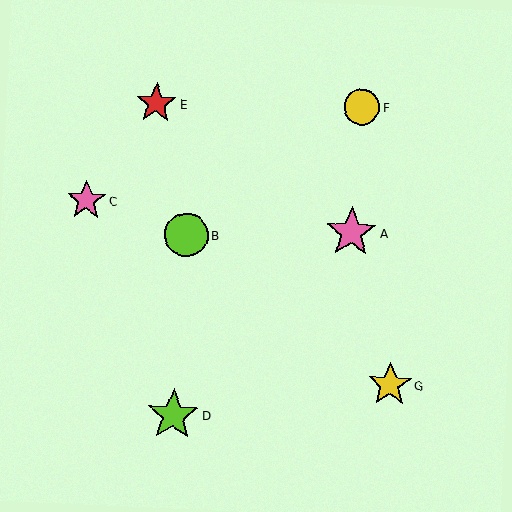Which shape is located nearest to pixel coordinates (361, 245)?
The pink star (labeled A) at (351, 232) is nearest to that location.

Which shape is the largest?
The lime star (labeled D) is the largest.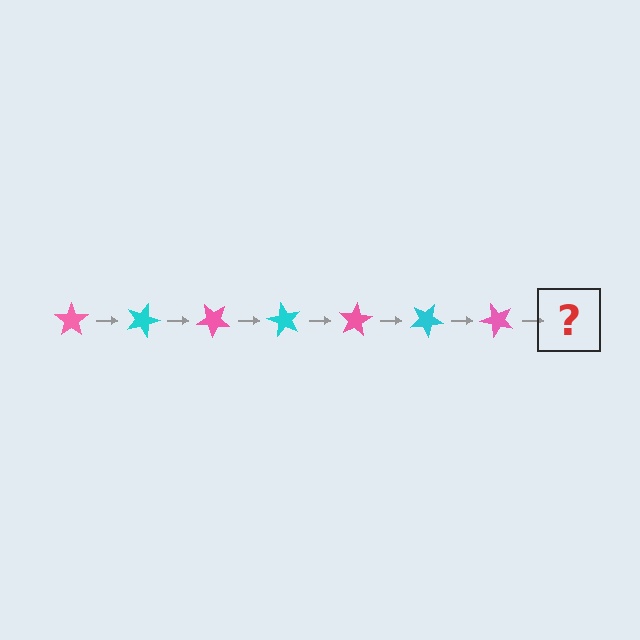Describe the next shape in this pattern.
It should be a cyan star, rotated 140 degrees from the start.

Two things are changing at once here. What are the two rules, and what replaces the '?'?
The two rules are that it rotates 20 degrees each step and the color cycles through pink and cyan. The '?' should be a cyan star, rotated 140 degrees from the start.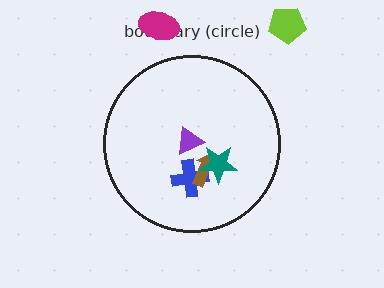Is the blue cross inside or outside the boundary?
Inside.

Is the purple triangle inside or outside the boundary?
Inside.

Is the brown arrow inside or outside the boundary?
Inside.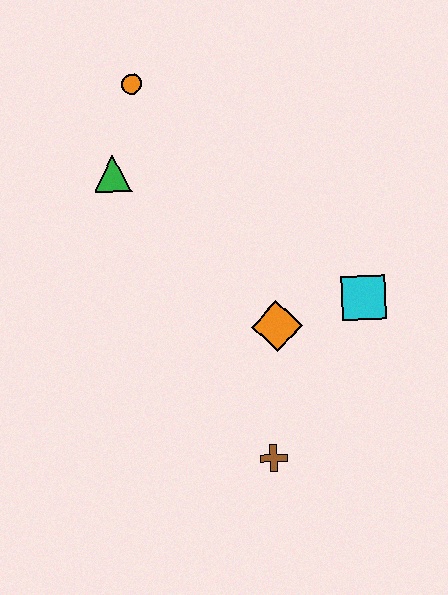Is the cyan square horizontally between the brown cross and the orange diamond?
No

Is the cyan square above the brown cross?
Yes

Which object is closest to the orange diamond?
The cyan square is closest to the orange diamond.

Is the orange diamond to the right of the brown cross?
Yes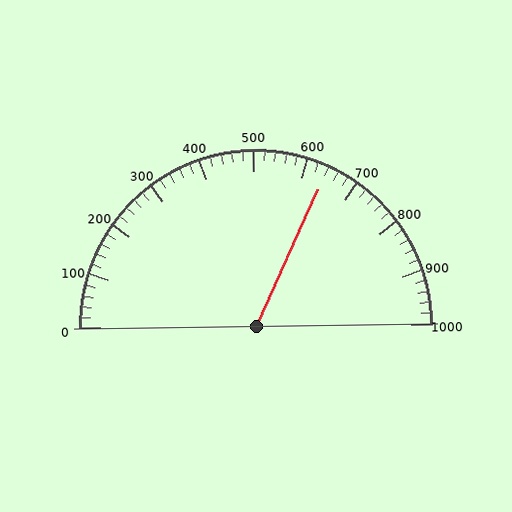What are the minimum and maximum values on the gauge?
The gauge ranges from 0 to 1000.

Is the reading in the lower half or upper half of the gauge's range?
The reading is in the upper half of the range (0 to 1000).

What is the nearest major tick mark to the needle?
The nearest major tick mark is 600.